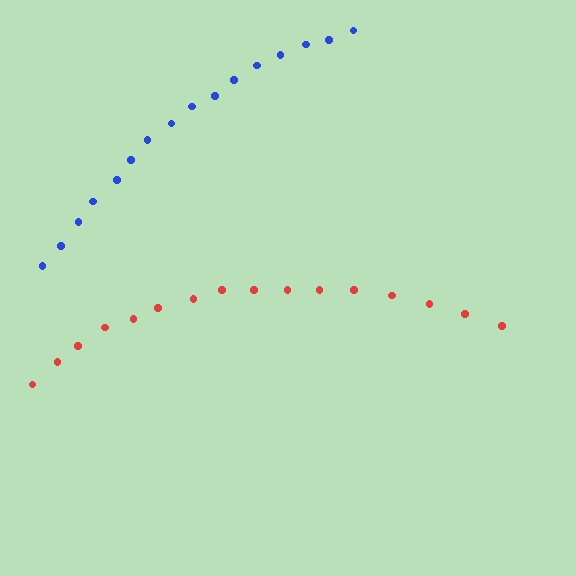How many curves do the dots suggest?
There are 2 distinct paths.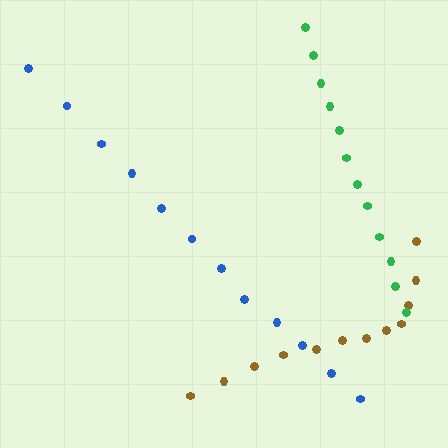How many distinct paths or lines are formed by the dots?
There are 3 distinct paths.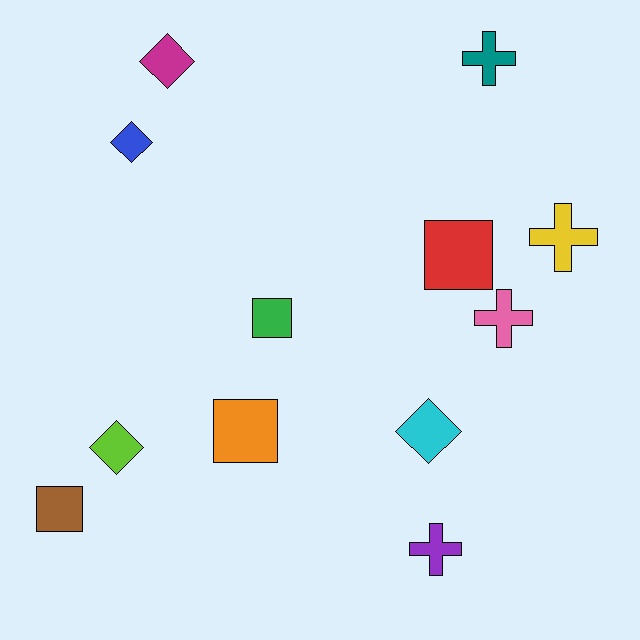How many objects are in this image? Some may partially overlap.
There are 12 objects.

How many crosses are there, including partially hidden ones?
There are 4 crosses.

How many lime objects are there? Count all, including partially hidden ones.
There is 1 lime object.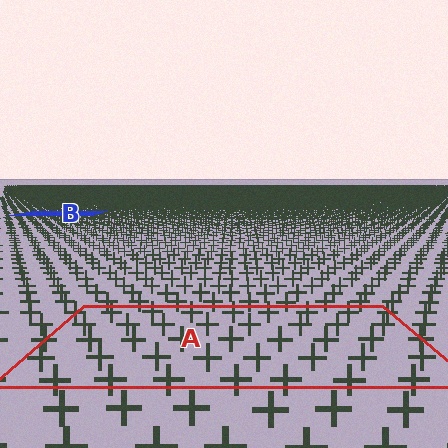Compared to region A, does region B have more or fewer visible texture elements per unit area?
Region B has more texture elements per unit area — they are packed more densely because it is farther away.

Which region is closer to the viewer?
Region A is closer. The texture elements there are larger and more spread out.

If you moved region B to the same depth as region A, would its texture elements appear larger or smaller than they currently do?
They would appear larger. At a closer depth, the same texture elements are projected at a bigger on-screen size.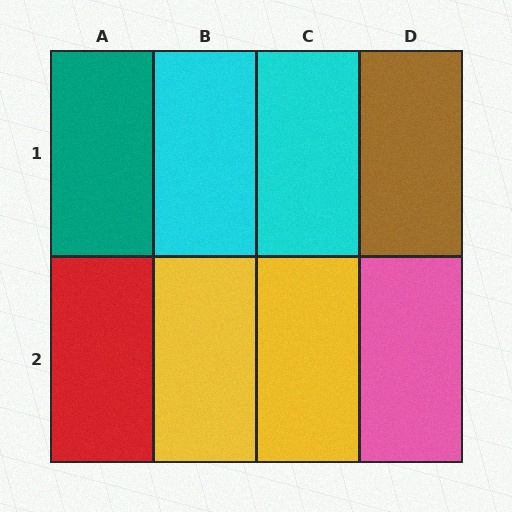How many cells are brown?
1 cell is brown.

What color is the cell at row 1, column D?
Brown.